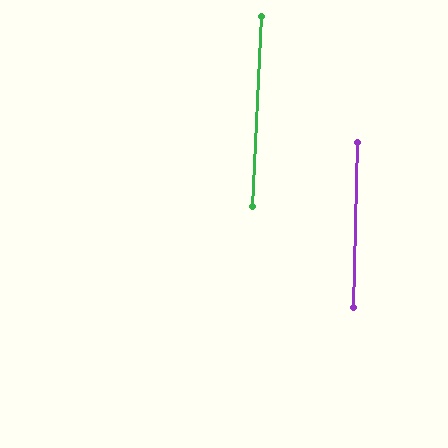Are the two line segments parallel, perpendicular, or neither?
Parallel — their directions differ by only 1.5°.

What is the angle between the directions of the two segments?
Approximately 1 degree.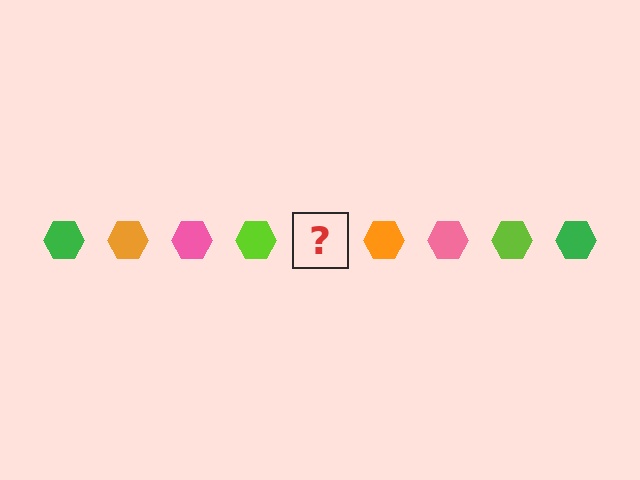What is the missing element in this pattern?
The missing element is a green hexagon.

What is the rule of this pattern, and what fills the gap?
The rule is that the pattern cycles through green, orange, pink, lime hexagons. The gap should be filled with a green hexagon.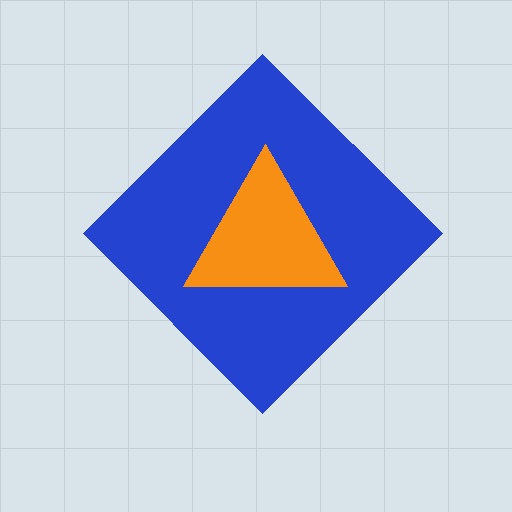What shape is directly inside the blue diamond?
The orange triangle.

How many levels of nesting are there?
2.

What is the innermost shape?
The orange triangle.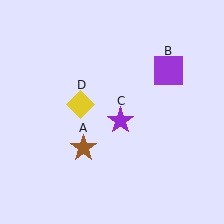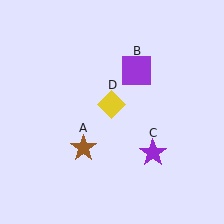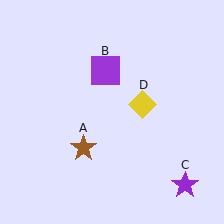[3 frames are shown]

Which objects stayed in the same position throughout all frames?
Brown star (object A) remained stationary.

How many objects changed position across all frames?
3 objects changed position: purple square (object B), purple star (object C), yellow diamond (object D).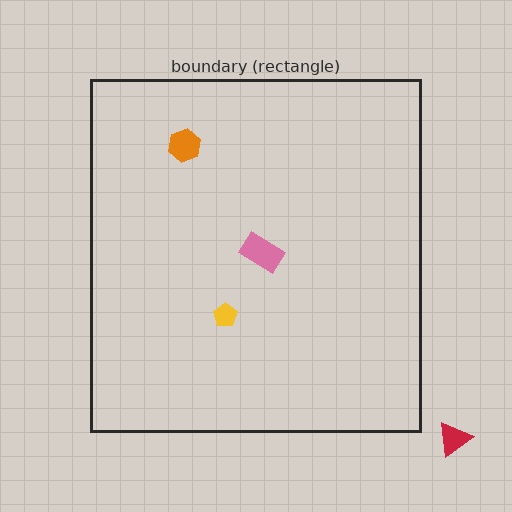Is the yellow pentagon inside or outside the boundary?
Inside.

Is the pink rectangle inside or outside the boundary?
Inside.